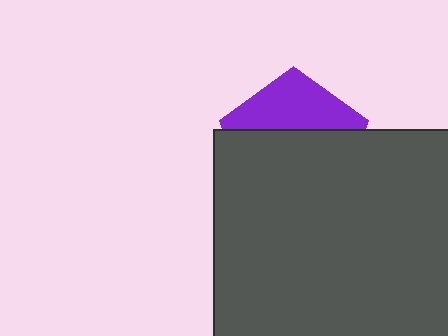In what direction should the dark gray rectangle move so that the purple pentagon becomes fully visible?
The dark gray rectangle should move down. That is the shortest direction to clear the overlap and leave the purple pentagon fully visible.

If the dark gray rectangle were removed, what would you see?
You would see the complete purple pentagon.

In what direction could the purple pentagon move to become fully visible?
The purple pentagon could move up. That would shift it out from behind the dark gray rectangle entirely.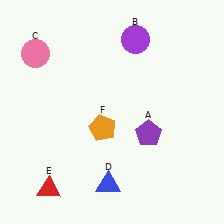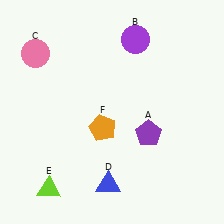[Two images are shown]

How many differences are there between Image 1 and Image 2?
There is 1 difference between the two images.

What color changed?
The triangle (E) changed from red in Image 1 to lime in Image 2.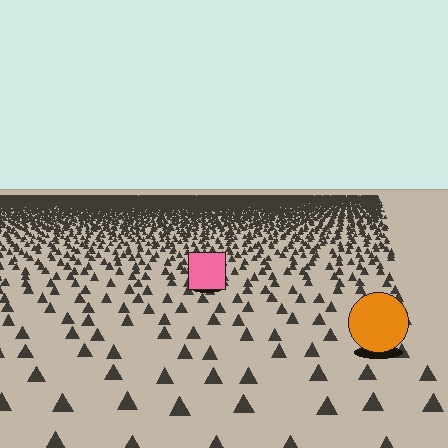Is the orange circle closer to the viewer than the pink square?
Yes. The orange circle is closer — you can tell from the texture gradient: the ground texture is coarser near it.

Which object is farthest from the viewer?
The pink square is farthest from the viewer. It appears smaller and the ground texture around it is denser.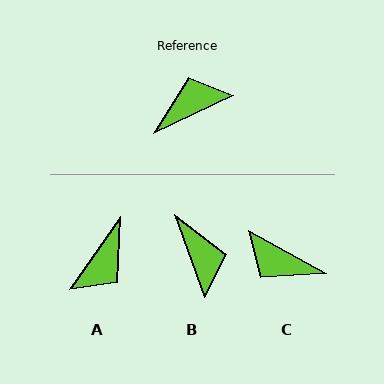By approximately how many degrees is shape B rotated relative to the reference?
Approximately 95 degrees clockwise.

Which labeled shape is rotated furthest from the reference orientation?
A, about 150 degrees away.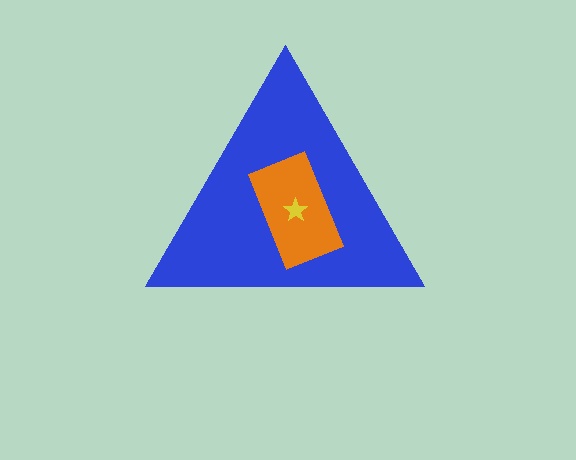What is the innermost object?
The yellow star.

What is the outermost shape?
The blue triangle.